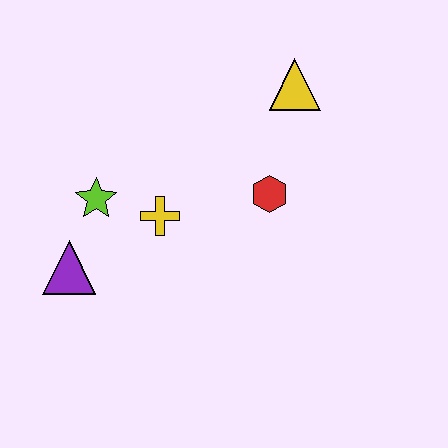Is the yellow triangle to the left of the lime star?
No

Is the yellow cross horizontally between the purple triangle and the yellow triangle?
Yes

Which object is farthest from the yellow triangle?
The purple triangle is farthest from the yellow triangle.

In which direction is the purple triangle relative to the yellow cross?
The purple triangle is to the left of the yellow cross.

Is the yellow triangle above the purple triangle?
Yes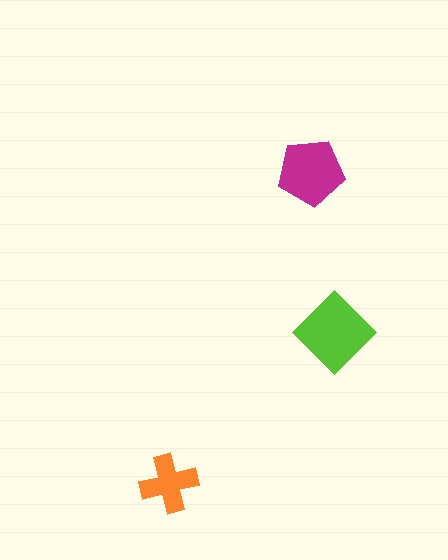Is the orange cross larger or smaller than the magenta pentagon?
Smaller.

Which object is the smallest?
The orange cross.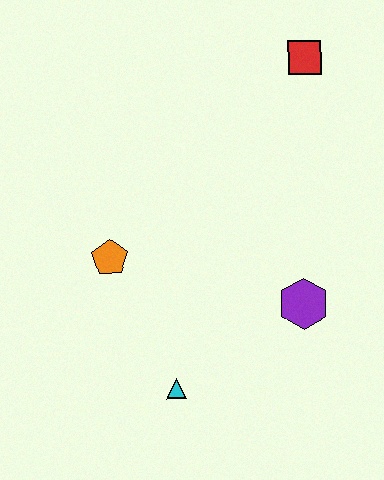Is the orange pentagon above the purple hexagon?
Yes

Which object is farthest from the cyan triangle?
The red square is farthest from the cyan triangle.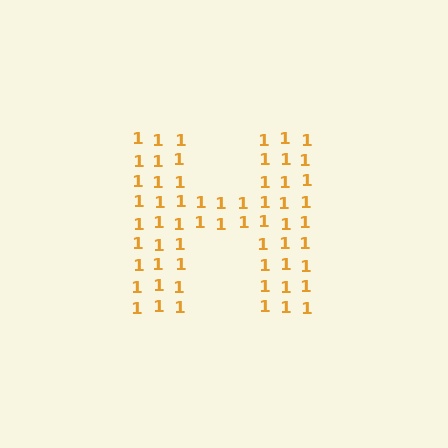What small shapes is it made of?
It is made of small digit 1's.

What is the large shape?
The large shape is the letter H.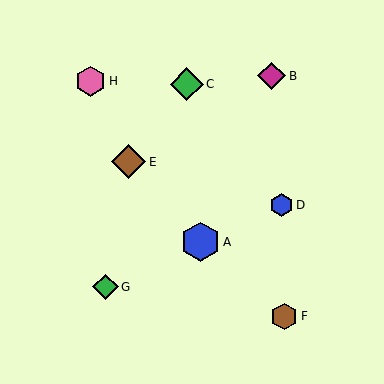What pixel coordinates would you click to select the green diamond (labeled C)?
Click at (187, 84) to select the green diamond C.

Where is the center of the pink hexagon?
The center of the pink hexagon is at (91, 81).